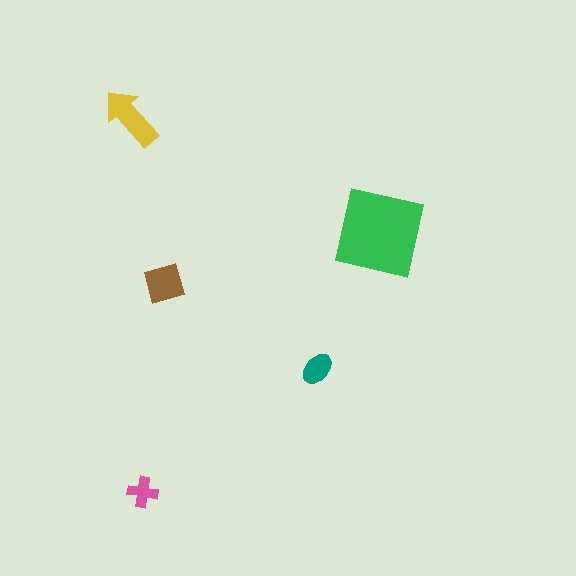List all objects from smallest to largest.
The pink cross, the teal ellipse, the brown diamond, the yellow arrow, the green square.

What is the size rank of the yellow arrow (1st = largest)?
2nd.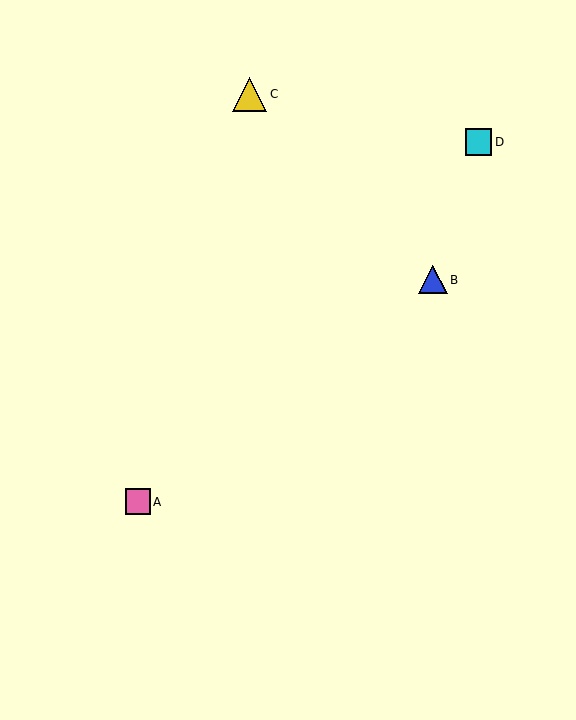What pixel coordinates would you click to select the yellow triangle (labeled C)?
Click at (249, 94) to select the yellow triangle C.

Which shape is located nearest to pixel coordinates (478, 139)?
The cyan square (labeled D) at (478, 142) is nearest to that location.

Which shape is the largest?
The yellow triangle (labeled C) is the largest.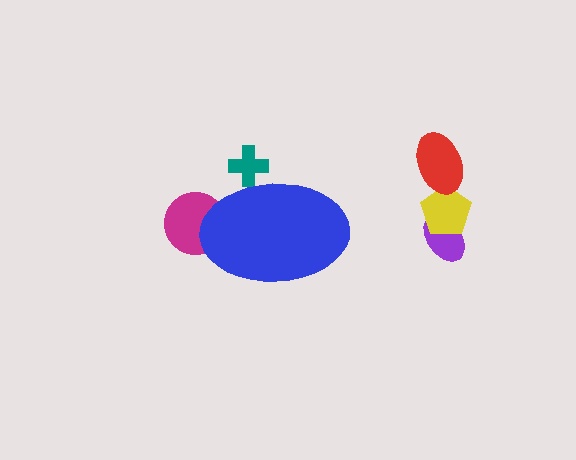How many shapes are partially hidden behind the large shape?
2 shapes are partially hidden.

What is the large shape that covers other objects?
A blue ellipse.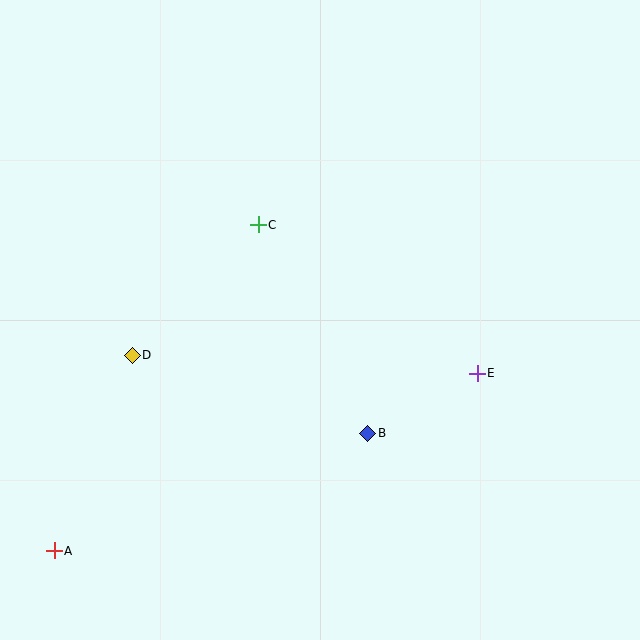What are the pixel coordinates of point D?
Point D is at (132, 355).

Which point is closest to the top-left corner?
Point C is closest to the top-left corner.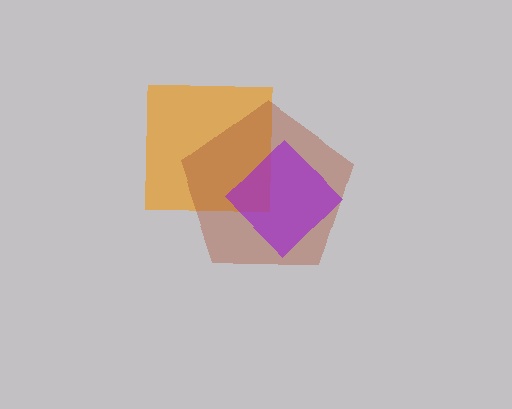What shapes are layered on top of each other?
The layered shapes are: an orange square, a brown pentagon, a purple diamond.